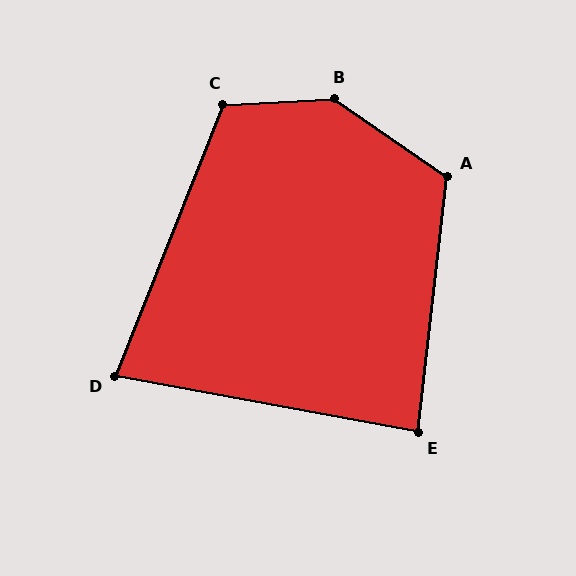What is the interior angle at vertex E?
Approximately 86 degrees (approximately right).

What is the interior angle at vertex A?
Approximately 118 degrees (obtuse).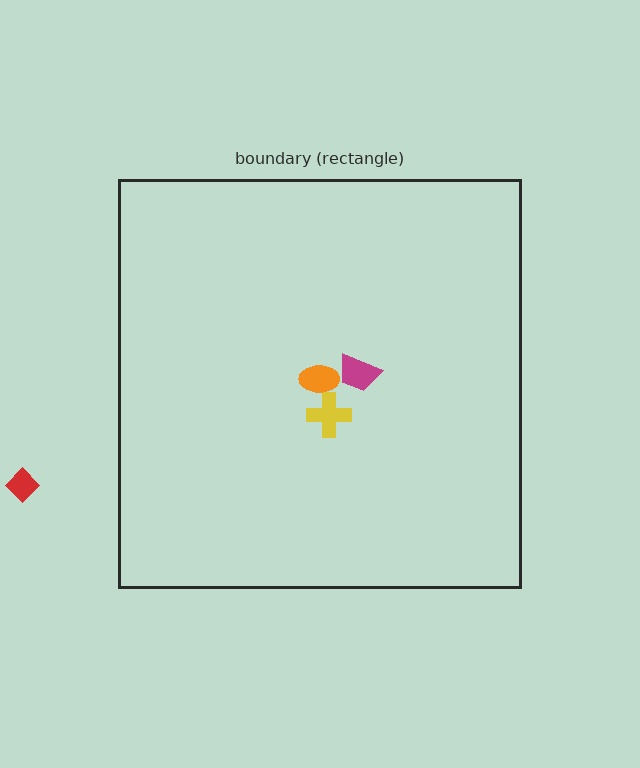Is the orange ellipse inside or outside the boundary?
Inside.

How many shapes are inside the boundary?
3 inside, 1 outside.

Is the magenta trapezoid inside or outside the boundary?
Inside.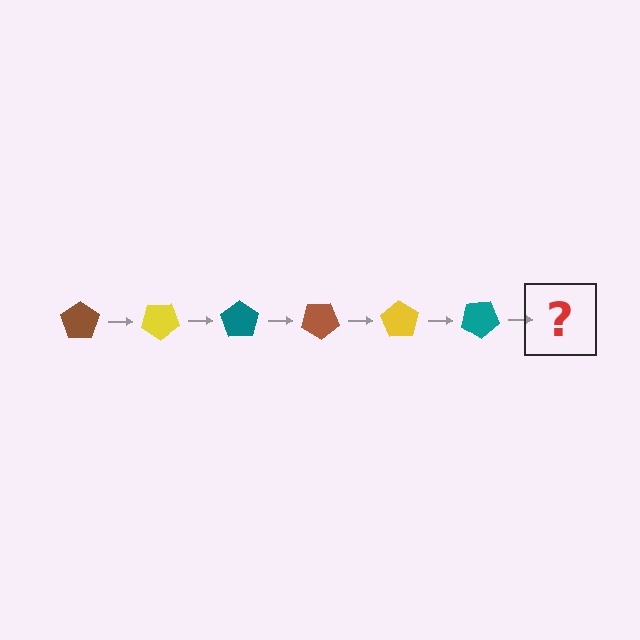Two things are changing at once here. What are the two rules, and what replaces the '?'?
The two rules are that it rotates 35 degrees each step and the color cycles through brown, yellow, and teal. The '?' should be a brown pentagon, rotated 210 degrees from the start.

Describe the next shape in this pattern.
It should be a brown pentagon, rotated 210 degrees from the start.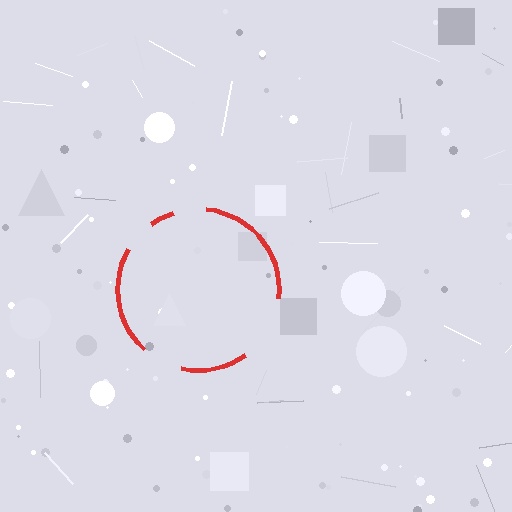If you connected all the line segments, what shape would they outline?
They would outline a circle.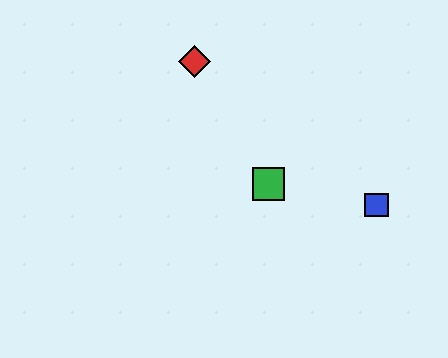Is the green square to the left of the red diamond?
No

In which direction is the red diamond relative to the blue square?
The red diamond is to the left of the blue square.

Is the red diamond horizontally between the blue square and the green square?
No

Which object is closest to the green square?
The blue square is closest to the green square.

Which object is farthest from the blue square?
The red diamond is farthest from the blue square.